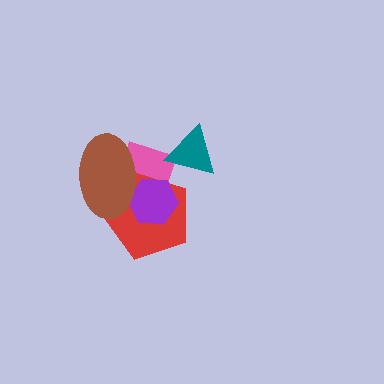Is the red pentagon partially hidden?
Yes, it is partially covered by another shape.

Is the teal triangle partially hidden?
No, no other shape covers it.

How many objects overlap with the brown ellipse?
3 objects overlap with the brown ellipse.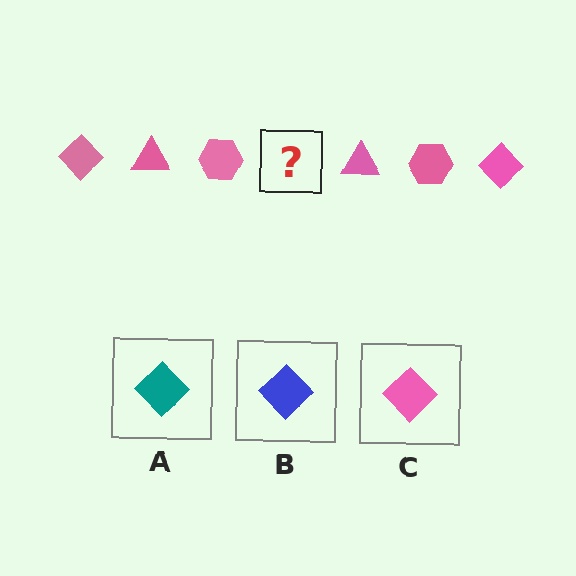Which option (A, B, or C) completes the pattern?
C.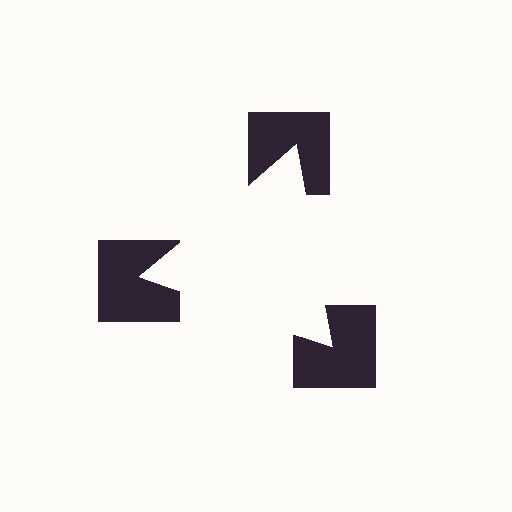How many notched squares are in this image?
There are 3 — one at each vertex of the illusory triangle.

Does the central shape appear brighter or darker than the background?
It typically appears slightly brighter than the background, even though no actual brightness change is drawn.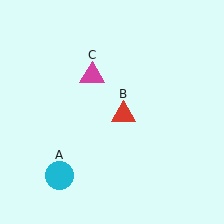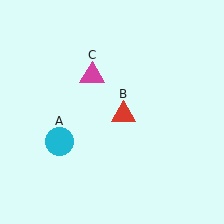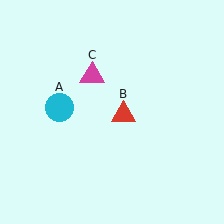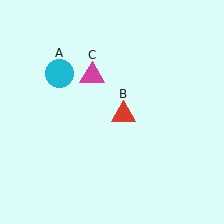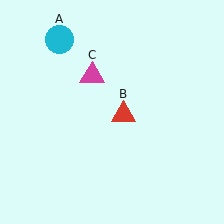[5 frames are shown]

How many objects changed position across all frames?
1 object changed position: cyan circle (object A).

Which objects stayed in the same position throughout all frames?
Red triangle (object B) and magenta triangle (object C) remained stationary.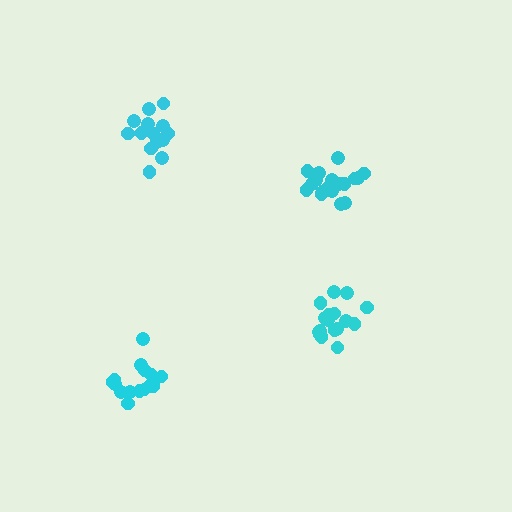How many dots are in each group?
Group 1: 18 dots, Group 2: 15 dots, Group 3: 15 dots, Group 4: 19 dots (67 total).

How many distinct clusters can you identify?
There are 4 distinct clusters.